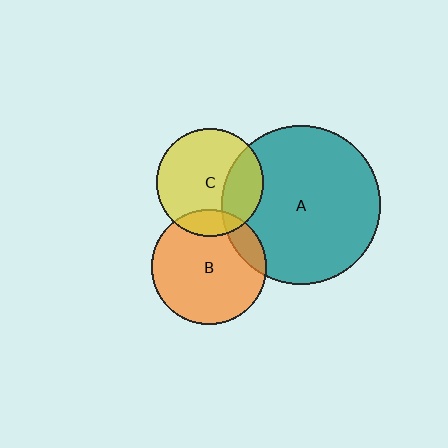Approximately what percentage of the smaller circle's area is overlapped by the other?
Approximately 15%.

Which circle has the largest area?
Circle A (teal).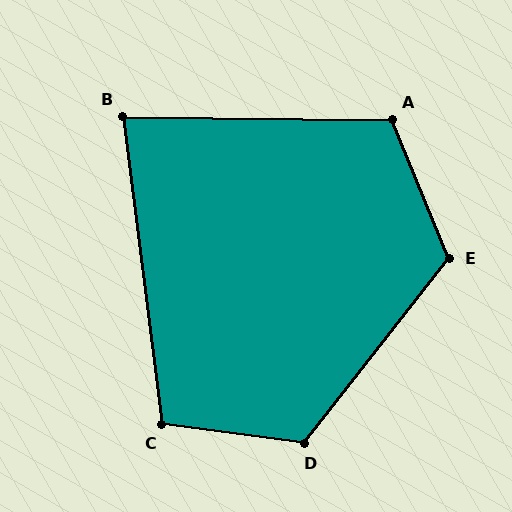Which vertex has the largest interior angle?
D, at approximately 121 degrees.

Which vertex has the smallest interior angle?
B, at approximately 82 degrees.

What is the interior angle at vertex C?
Approximately 104 degrees (obtuse).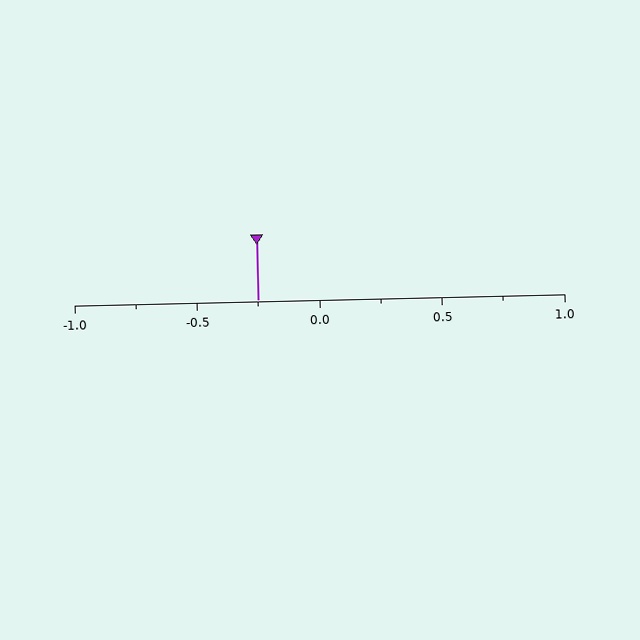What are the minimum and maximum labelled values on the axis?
The axis runs from -1.0 to 1.0.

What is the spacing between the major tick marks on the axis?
The major ticks are spaced 0.5 apart.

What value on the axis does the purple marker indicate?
The marker indicates approximately -0.25.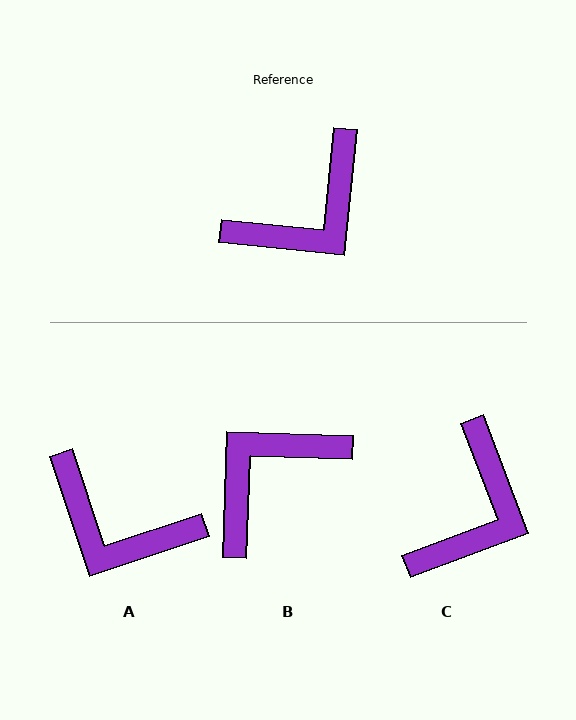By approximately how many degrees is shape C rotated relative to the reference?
Approximately 27 degrees counter-clockwise.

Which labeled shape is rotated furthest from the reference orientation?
B, about 176 degrees away.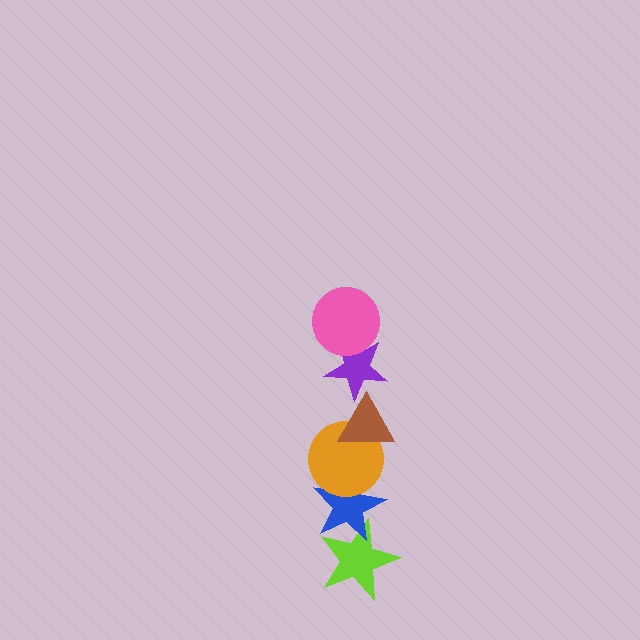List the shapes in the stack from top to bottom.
From top to bottom: the pink circle, the purple star, the brown triangle, the orange circle, the blue star, the lime star.